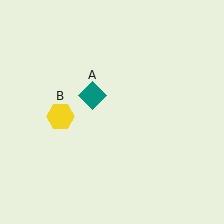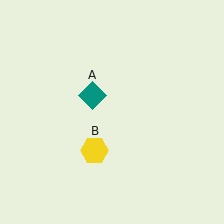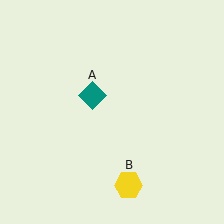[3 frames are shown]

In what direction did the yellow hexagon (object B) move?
The yellow hexagon (object B) moved down and to the right.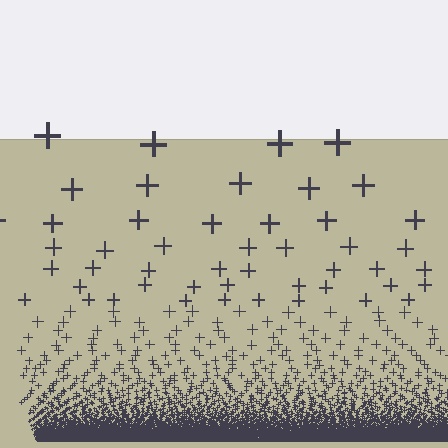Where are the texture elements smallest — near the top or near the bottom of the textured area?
Near the bottom.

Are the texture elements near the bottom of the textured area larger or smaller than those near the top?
Smaller. The gradient is inverted — elements near the bottom are smaller and denser.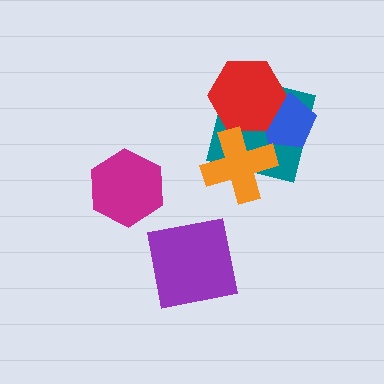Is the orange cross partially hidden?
No, no other shape covers it.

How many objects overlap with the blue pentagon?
2 objects overlap with the blue pentagon.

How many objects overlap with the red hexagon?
2 objects overlap with the red hexagon.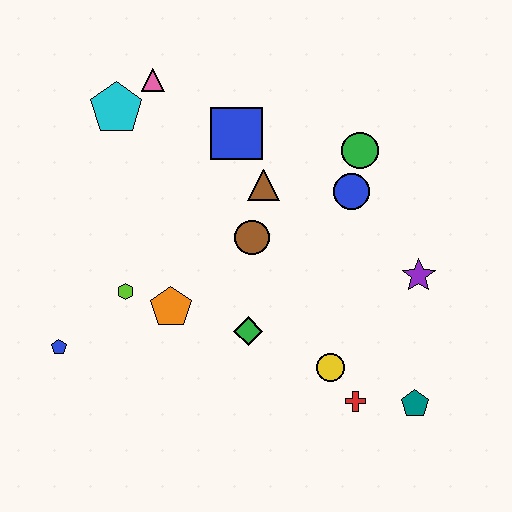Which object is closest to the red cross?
The yellow circle is closest to the red cross.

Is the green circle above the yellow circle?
Yes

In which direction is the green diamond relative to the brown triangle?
The green diamond is below the brown triangle.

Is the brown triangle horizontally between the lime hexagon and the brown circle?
No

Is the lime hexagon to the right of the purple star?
No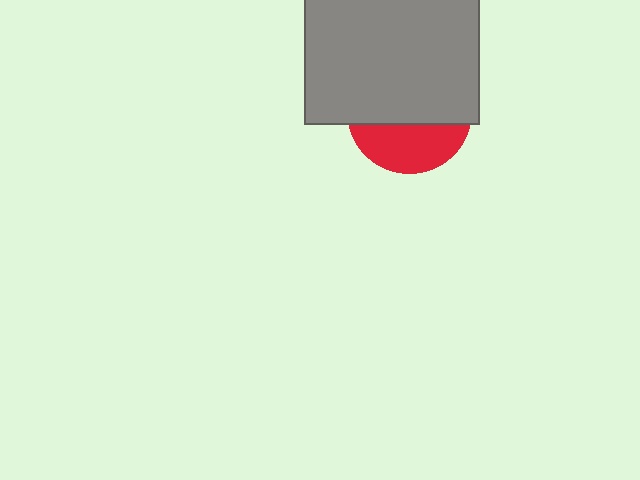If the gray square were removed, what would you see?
You would see the complete red circle.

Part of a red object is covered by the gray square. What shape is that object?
It is a circle.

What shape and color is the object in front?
The object in front is a gray square.